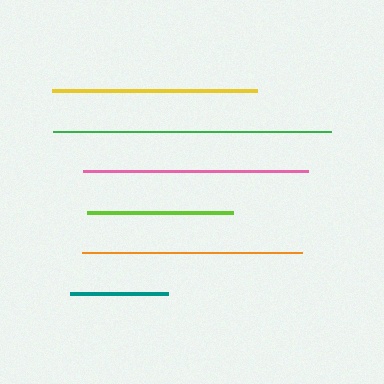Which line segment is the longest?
The green line is the longest at approximately 278 pixels.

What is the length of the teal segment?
The teal segment is approximately 98 pixels long.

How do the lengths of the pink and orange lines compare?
The pink and orange lines are approximately the same length.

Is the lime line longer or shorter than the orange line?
The orange line is longer than the lime line.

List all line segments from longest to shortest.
From longest to shortest: green, pink, orange, yellow, lime, teal.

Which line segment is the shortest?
The teal line is the shortest at approximately 98 pixels.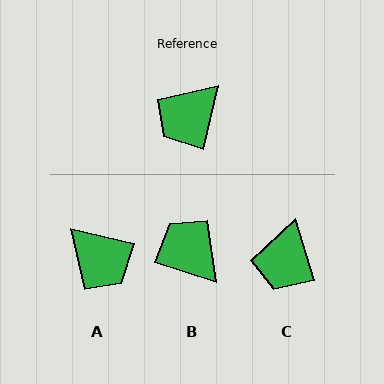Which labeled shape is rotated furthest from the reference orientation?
B, about 94 degrees away.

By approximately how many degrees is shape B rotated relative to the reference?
Approximately 94 degrees clockwise.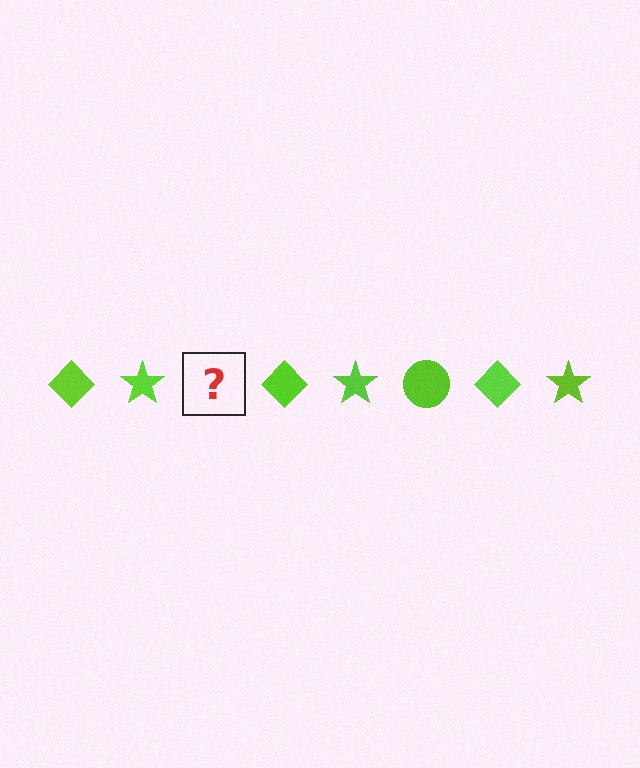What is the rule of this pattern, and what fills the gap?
The rule is that the pattern cycles through diamond, star, circle shapes in lime. The gap should be filled with a lime circle.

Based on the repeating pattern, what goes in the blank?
The blank should be a lime circle.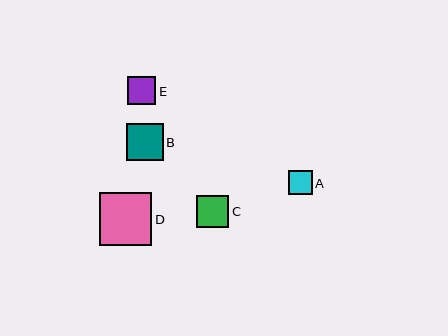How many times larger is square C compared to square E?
Square C is approximately 1.1 times the size of square E.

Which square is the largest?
Square D is the largest with a size of approximately 52 pixels.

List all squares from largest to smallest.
From largest to smallest: D, B, C, E, A.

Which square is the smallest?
Square A is the smallest with a size of approximately 24 pixels.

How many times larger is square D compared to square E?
Square D is approximately 1.9 times the size of square E.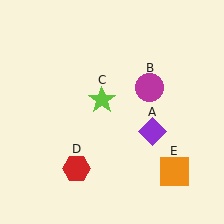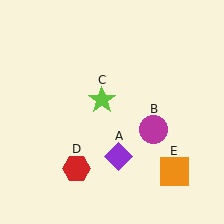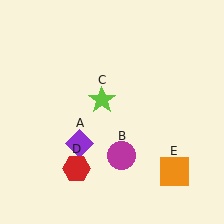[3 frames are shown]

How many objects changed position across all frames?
2 objects changed position: purple diamond (object A), magenta circle (object B).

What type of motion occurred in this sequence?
The purple diamond (object A), magenta circle (object B) rotated clockwise around the center of the scene.